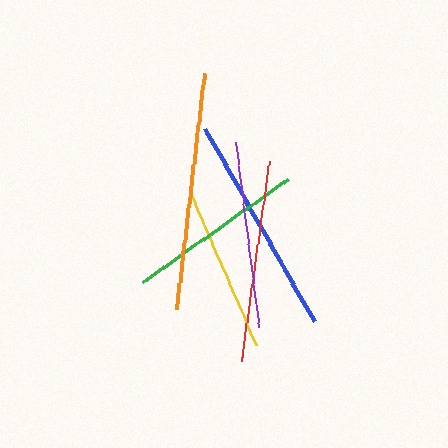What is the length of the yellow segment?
The yellow segment is approximately 162 pixels long.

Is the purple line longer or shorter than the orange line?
The orange line is longer than the purple line.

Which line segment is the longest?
The orange line is the longest at approximately 237 pixels.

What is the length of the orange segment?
The orange segment is approximately 237 pixels long.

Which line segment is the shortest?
The yellow line is the shortest at approximately 162 pixels.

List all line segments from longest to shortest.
From longest to shortest: orange, blue, red, purple, green, yellow.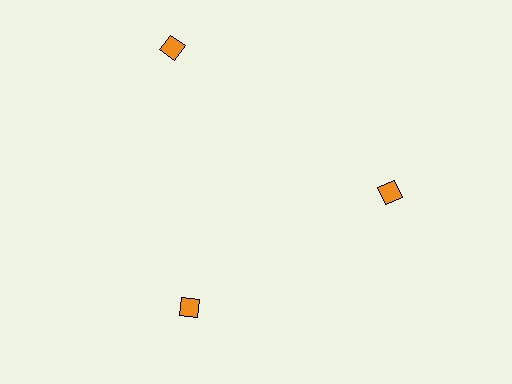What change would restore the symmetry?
The symmetry would be restored by moving it inward, back onto the ring so that all 3 diamonds sit at equal angles and equal distance from the center.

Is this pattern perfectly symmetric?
No. The 3 orange diamonds are arranged in a ring, but one element near the 11 o'clock position is pushed outward from the center, breaking the 3-fold rotational symmetry.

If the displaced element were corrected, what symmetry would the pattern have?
It would have 3-fold rotational symmetry — the pattern would map onto itself every 120 degrees.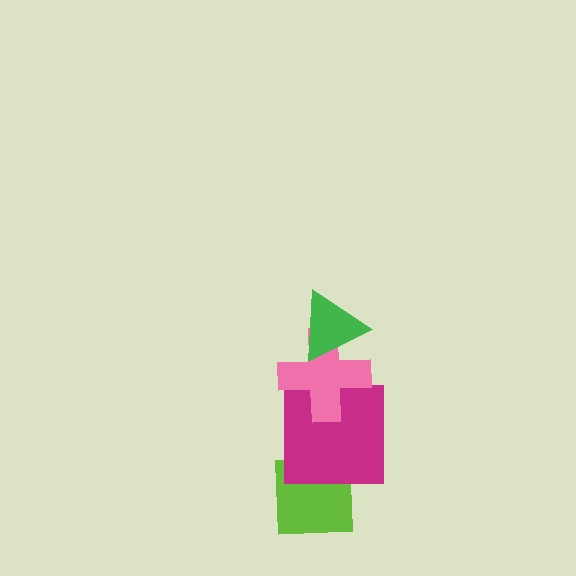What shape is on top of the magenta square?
The pink cross is on top of the magenta square.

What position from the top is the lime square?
The lime square is 4th from the top.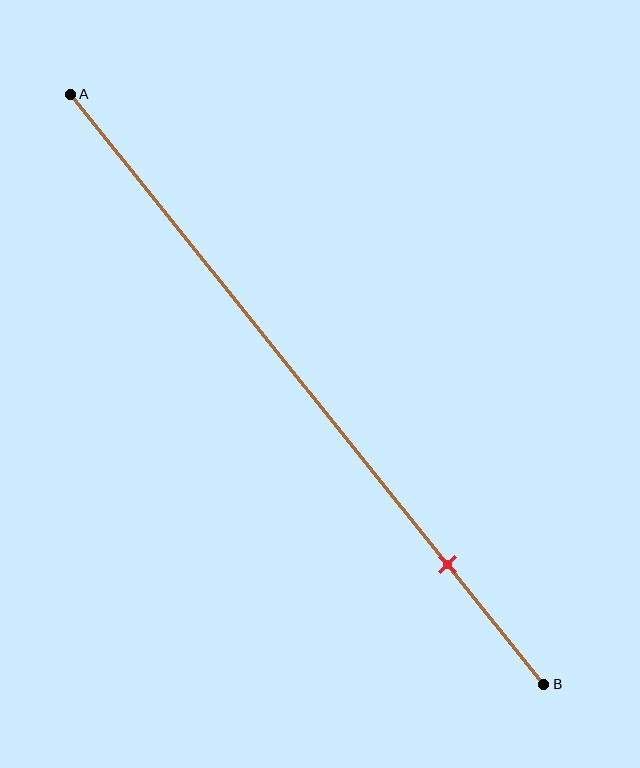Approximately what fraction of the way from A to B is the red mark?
The red mark is approximately 80% of the way from A to B.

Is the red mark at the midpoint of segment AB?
No, the mark is at about 80% from A, not at the 50% midpoint.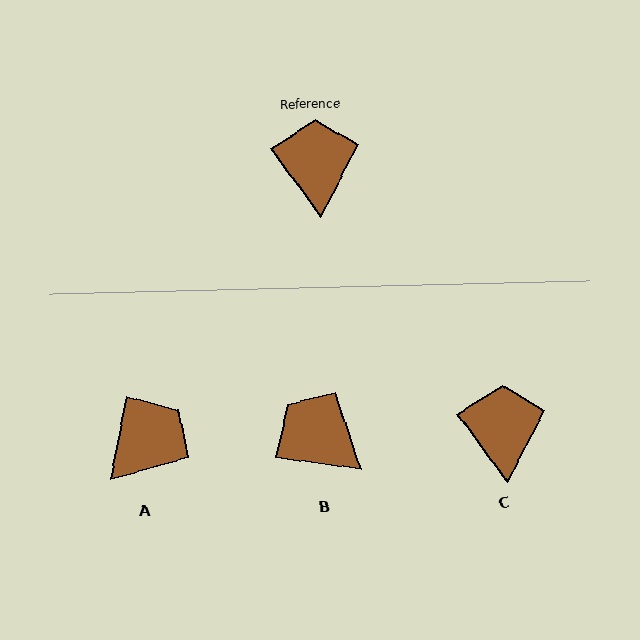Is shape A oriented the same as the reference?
No, it is off by about 47 degrees.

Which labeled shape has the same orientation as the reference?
C.